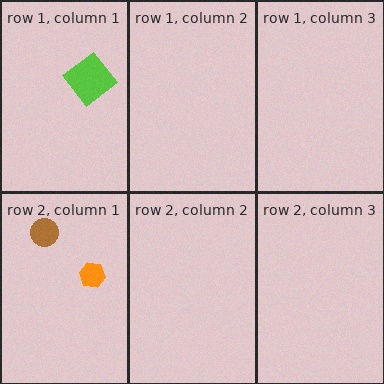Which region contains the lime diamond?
The row 1, column 1 region.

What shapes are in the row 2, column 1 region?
The orange hexagon, the brown circle.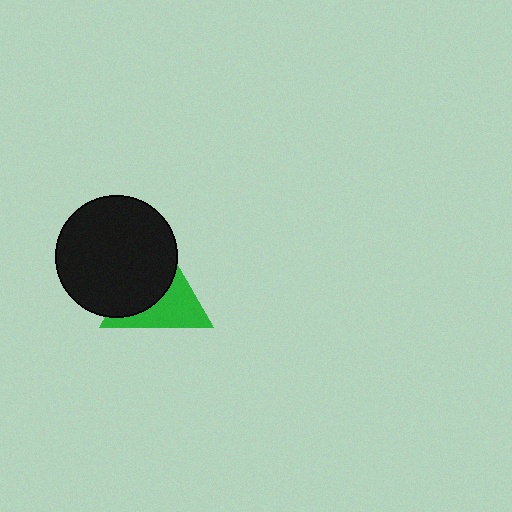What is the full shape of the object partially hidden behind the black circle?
The partially hidden object is a green triangle.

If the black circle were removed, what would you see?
You would see the complete green triangle.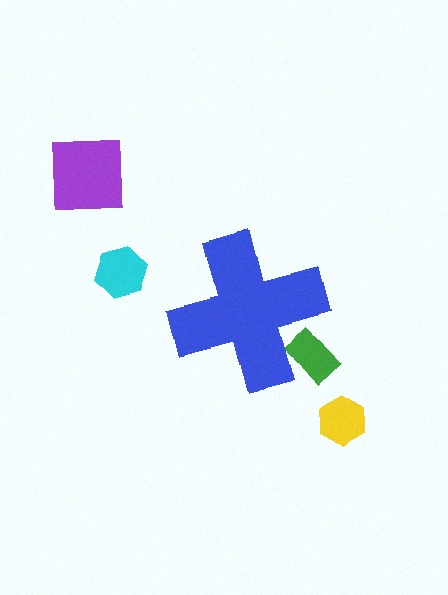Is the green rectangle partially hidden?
Yes, the green rectangle is partially hidden behind the blue cross.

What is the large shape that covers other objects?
A blue cross.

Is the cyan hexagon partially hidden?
No, the cyan hexagon is fully visible.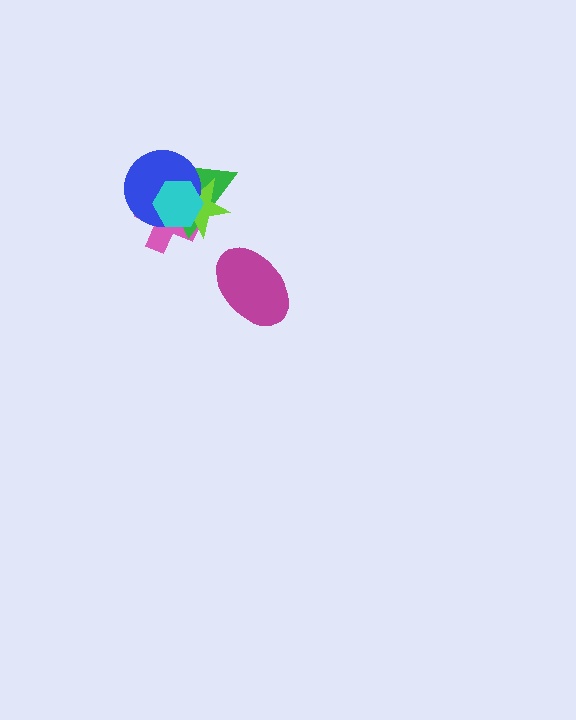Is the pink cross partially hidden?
Yes, it is partially covered by another shape.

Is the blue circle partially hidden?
Yes, it is partially covered by another shape.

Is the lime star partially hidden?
Yes, it is partially covered by another shape.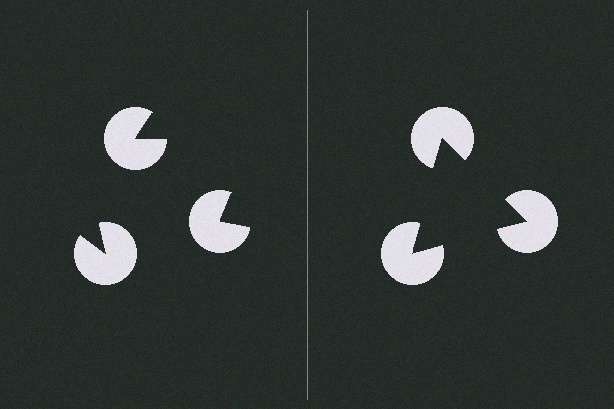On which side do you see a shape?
An illusory triangle appears on the right side. On the left side the wedge cuts are rotated, so no coherent shape forms.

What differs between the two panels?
The pac-man discs are positioned identically on both sides; only the wedge orientations differ. On the right they align to a triangle; on the left they are misaligned.